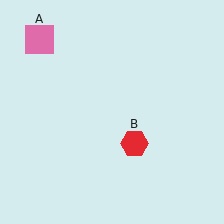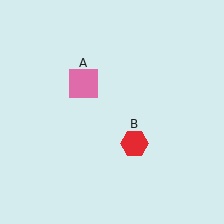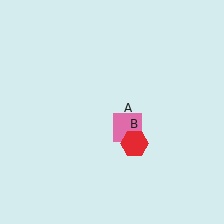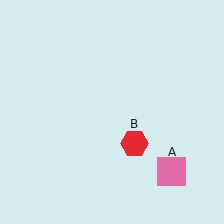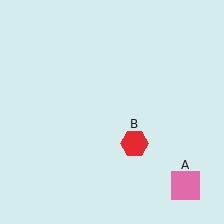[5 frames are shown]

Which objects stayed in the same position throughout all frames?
Red hexagon (object B) remained stationary.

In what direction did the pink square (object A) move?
The pink square (object A) moved down and to the right.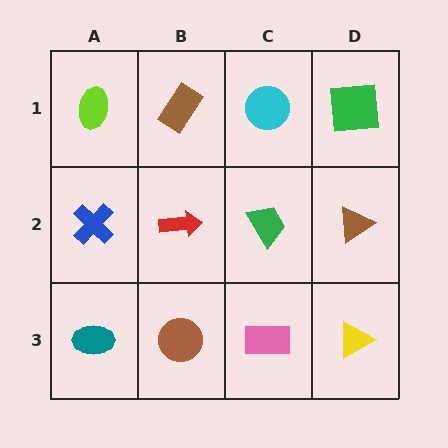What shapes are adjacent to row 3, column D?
A brown triangle (row 2, column D), a pink rectangle (row 3, column C).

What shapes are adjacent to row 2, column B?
A brown rectangle (row 1, column B), a brown circle (row 3, column B), a blue cross (row 2, column A), a green trapezoid (row 2, column C).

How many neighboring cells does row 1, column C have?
3.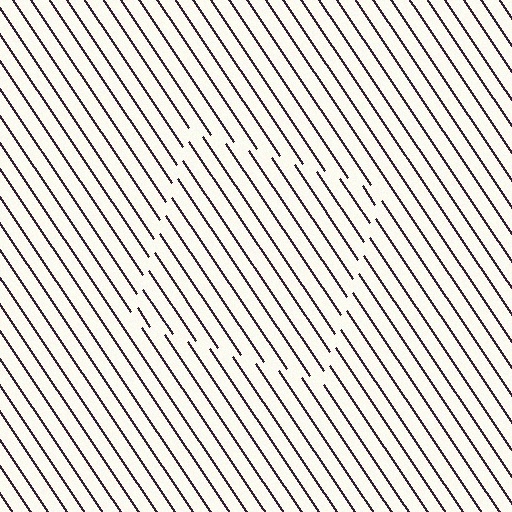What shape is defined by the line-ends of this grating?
An illusory square. The interior of the shape contains the same grating, shifted by half a period — the contour is defined by the phase discontinuity where line-ends from the inner and outer gratings abut.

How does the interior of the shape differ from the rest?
The interior of the shape contains the same grating, shifted by half a period — the contour is defined by the phase discontinuity where line-ends from the inner and outer gratings abut.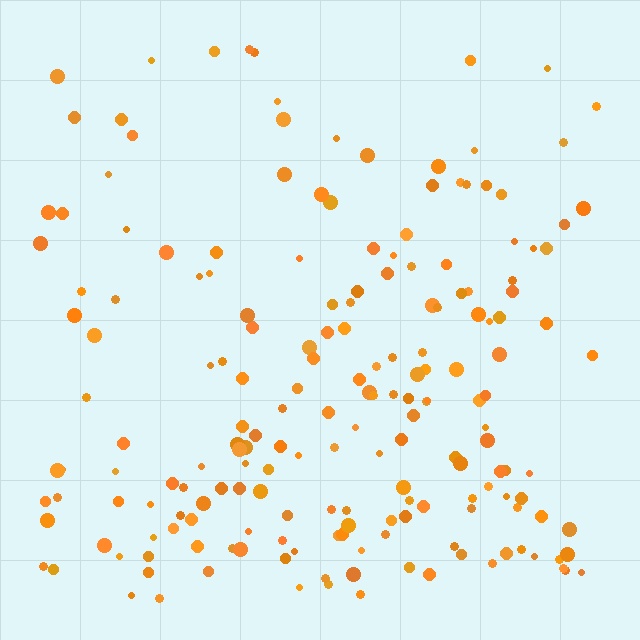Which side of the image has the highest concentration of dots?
The bottom.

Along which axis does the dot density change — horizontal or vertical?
Vertical.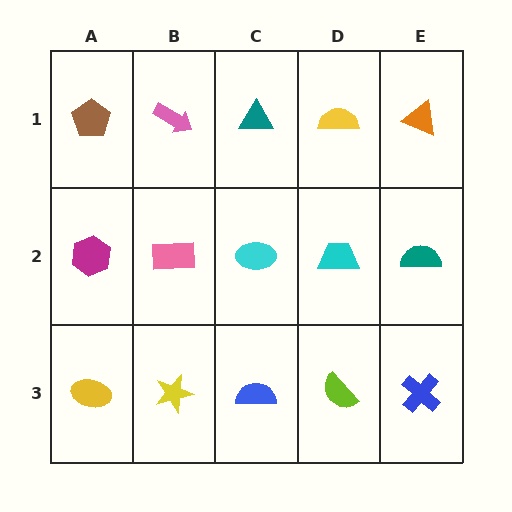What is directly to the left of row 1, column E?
A yellow semicircle.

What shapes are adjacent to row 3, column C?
A cyan ellipse (row 2, column C), a yellow star (row 3, column B), a lime semicircle (row 3, column D).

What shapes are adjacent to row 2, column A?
A brown pentagon (row 1, column A), a yellow ellipse (row 3, column A), a pink rectangle (row 2, column B).